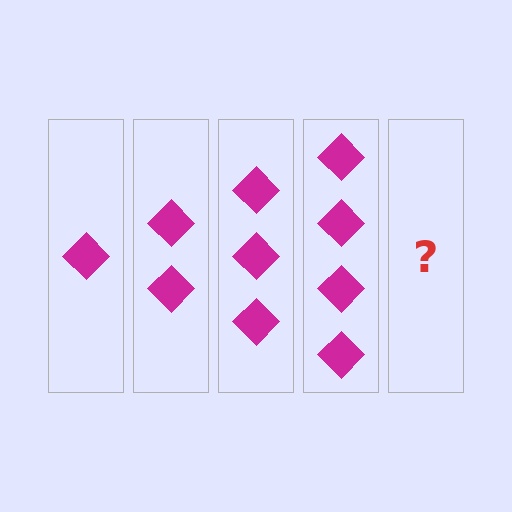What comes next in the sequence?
The next element should be 5 diamonds.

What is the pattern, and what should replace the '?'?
The pattern is that each step adds one more diamond. The '?' should be 5 diamonds.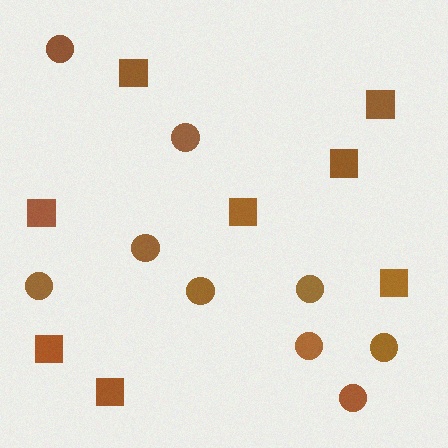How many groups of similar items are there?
There are 2 groups: one group of circles (9) and one group of squares (8).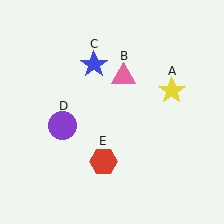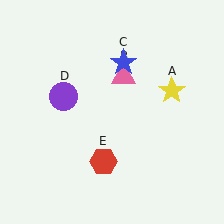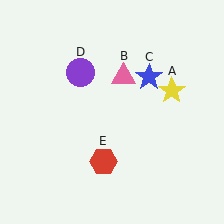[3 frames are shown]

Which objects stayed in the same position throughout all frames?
Yellow star (object A) and pink triangle (object B) and red hexagon (object E) remained stationary.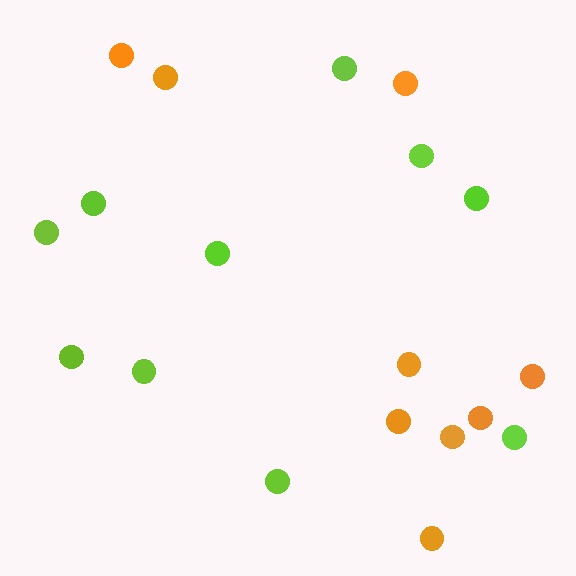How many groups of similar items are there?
There are 2 groups: one group of orange circles (9) and one group of lime circles (10).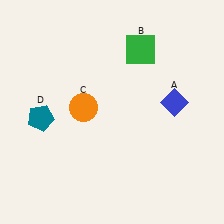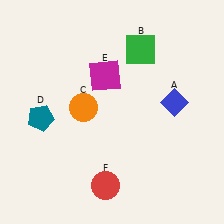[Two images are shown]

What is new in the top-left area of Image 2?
A magenta square (E) was added in the top-left area of Image 2.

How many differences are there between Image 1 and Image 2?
There are 2 differences between the two images.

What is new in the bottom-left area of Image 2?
A red circle (F) was added in the bottom-left area of Image 2.